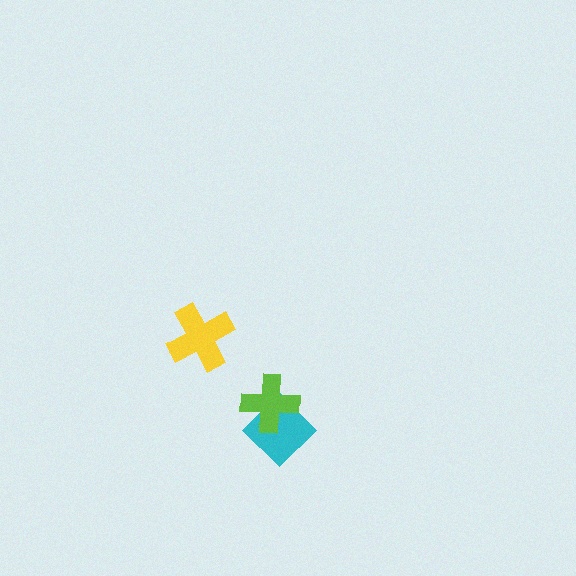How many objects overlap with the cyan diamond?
1 object overlaps with the cyan diamond.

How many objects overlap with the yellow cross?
0 objects overlap with the yellow cross.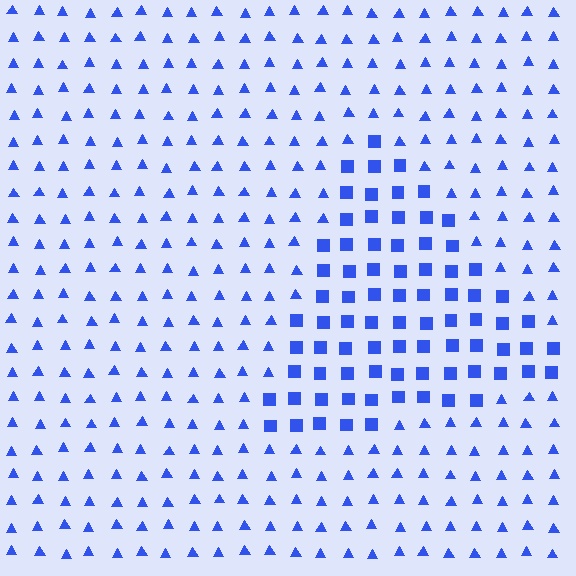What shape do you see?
I see a triangle.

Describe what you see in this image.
The image is filled with small blue elements arranged in a uniform grid. A triangle-shaped region contains squares, while the surrounding area contains triangles. The boundary is defined purely by the change in element shape.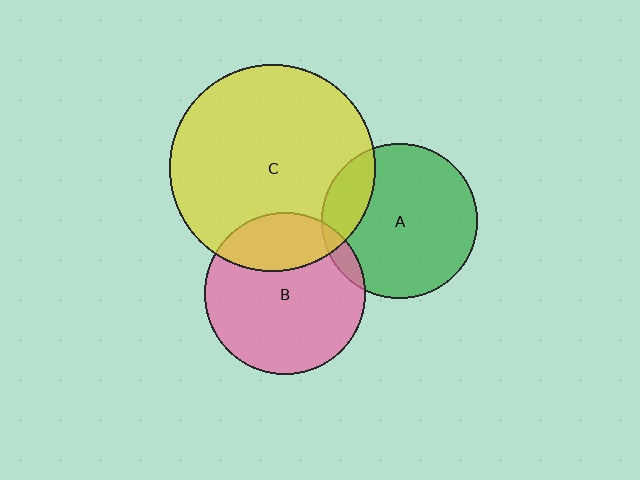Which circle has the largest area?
Circle C (yellow).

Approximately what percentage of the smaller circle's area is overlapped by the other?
Approximately 20%.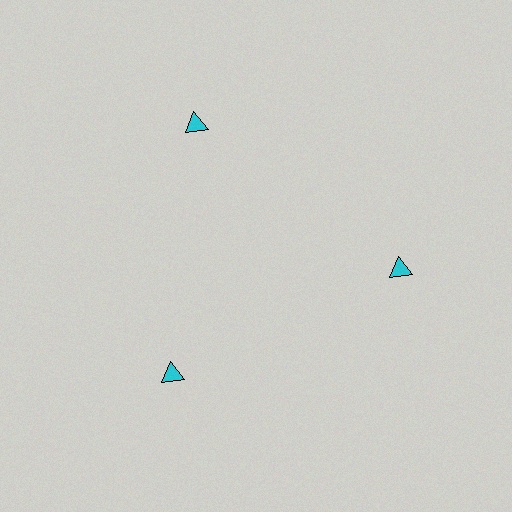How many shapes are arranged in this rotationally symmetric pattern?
There are 3 shapes, arranged in 3 groups of 1.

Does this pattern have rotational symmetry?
Yes, this pattern has 3-fold rotational symmetry. It looks the same after rotating 120 degrees around the center.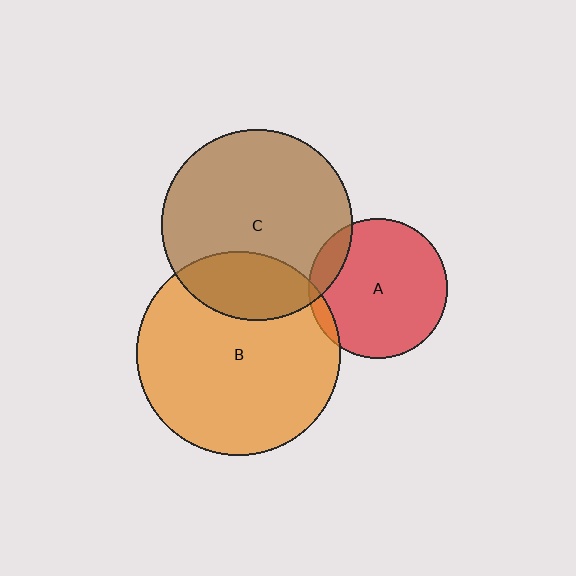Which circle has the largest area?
Circle B (orange).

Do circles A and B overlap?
Yes.